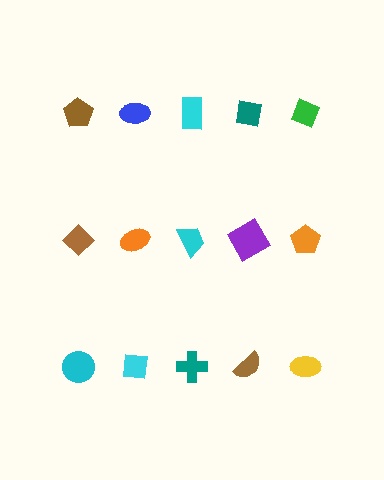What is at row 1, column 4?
A teal square.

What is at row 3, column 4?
A brown semicircle.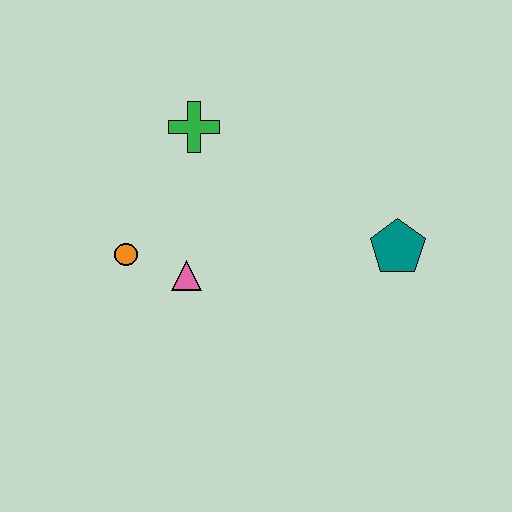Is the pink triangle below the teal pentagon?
Yes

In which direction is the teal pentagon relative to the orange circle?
The teal pentagon is to the right of the orange circle.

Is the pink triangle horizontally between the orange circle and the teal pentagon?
Yes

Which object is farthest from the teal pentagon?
The orange circle is farthest from the teal pentagon.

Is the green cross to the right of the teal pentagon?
No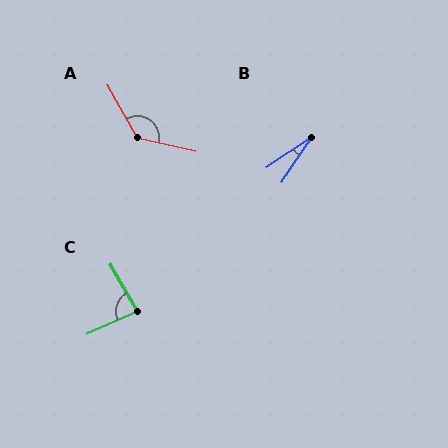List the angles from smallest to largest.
B (22°), C (84°), A (132°).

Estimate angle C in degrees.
Approximately 84 degrees.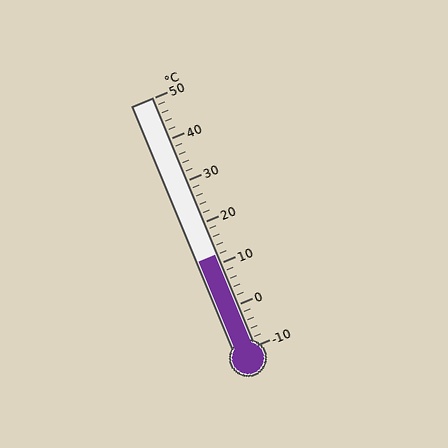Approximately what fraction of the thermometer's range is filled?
The thermometer is filled to approximately 35% of its range.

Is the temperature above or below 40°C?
The temperature is below 40°C.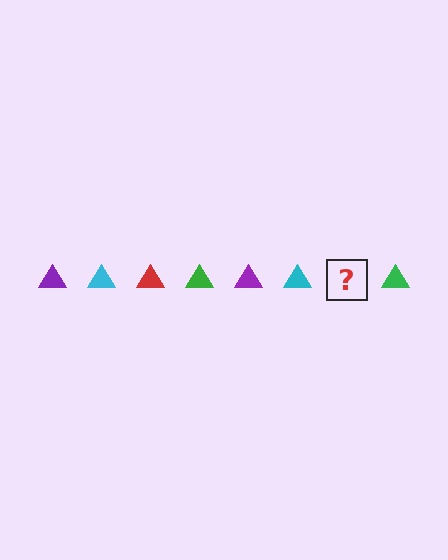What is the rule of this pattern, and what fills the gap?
The rule is that the pattern cycles through purple, cyan, red, green triangles. The gap should be filled with a red triangle.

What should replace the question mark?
The question mark should be replaced with a red triangle.